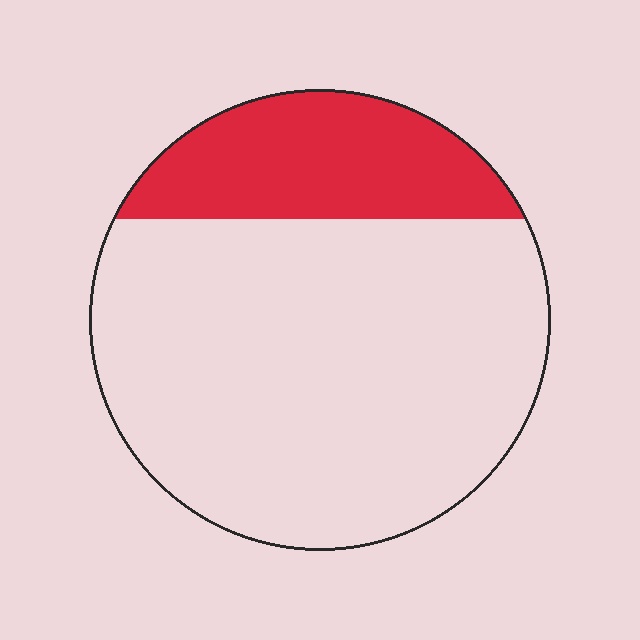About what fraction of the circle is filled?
About one quarter (1/4).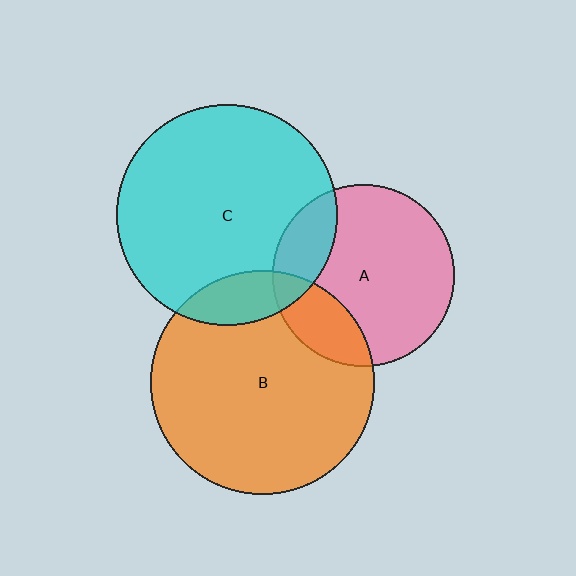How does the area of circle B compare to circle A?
Approximately 1.5 times.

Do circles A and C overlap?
Yes.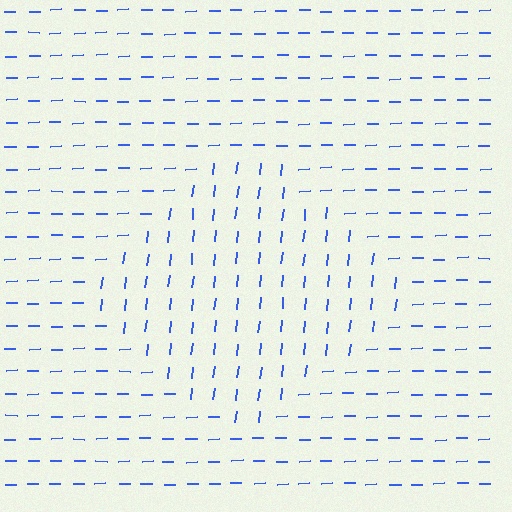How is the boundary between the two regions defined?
The boundary is defined purely by a change in line orientation (approximately 81 degrees difference). All lines are the same color and thickness.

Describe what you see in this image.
The image is filled with small blue line segments. A diamond region in the image has lines oriented differently from the surrounding lines, creating a visible texture boundary.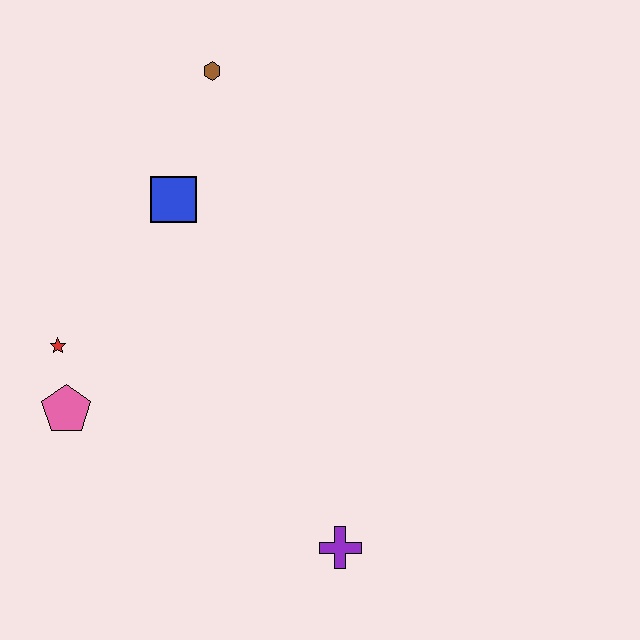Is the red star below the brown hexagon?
Yes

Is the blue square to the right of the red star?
Yes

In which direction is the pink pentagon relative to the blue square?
The pink pentagon is below the blue square.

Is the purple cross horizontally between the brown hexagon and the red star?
No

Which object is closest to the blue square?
The brown hexagon is closest to the blue square.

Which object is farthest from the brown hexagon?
The purple cross is farthest from the brown hexagon.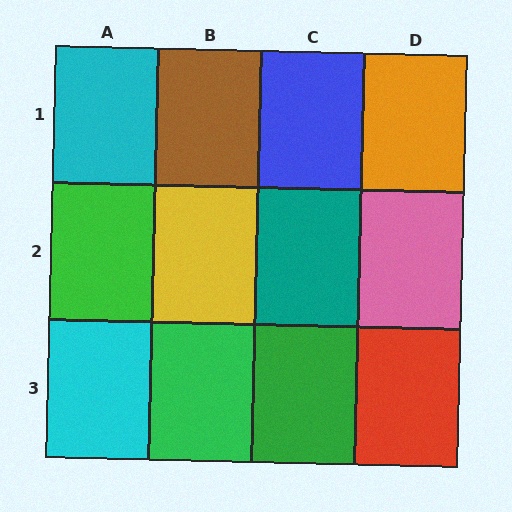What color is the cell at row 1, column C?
Blue.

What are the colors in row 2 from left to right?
Green, yellow, teal, pink.